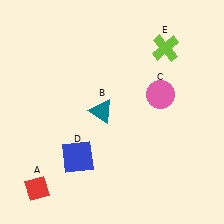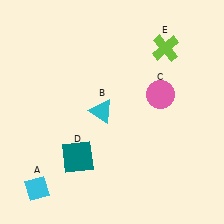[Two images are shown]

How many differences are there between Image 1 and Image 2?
There are 3 differences between the two images.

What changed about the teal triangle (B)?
In Image 1, B is teal. In Image 2, it changed to cyan.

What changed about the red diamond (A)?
In Image 1, A is red. In Image 2, it changed to cyan.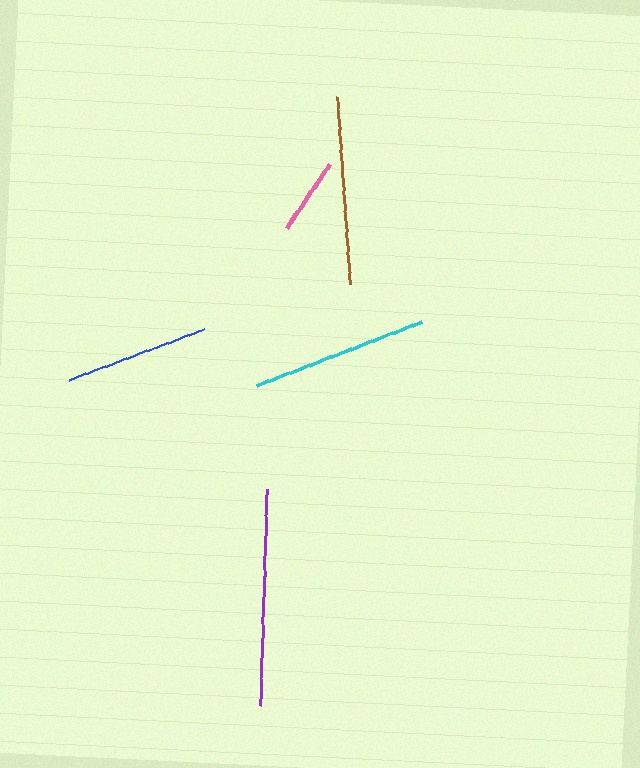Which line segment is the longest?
The purple line is the longest at approximately 218 pixels.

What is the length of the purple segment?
The purple segment is approximately 218 pixels long.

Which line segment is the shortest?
The pink line is the shortest at approximately 77 pixels.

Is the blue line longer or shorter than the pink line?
The blue line is longer than the pink line.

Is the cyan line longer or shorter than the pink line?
The cyan line is longer than the pink line.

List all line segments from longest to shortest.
From longest to shortest: purple, brown, cyan, blue, pink.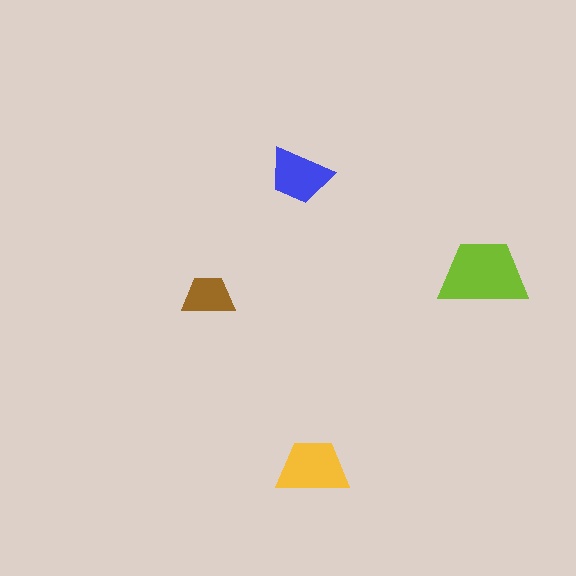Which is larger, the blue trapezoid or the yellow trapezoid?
The yellow one.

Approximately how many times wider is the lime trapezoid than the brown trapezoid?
About 1.5 times wider.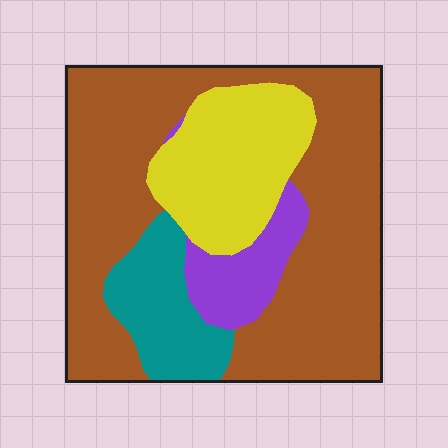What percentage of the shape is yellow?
Yellow covers about 20% of the shape.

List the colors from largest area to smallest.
From largest to smallest: brown, yellow, teal, purple.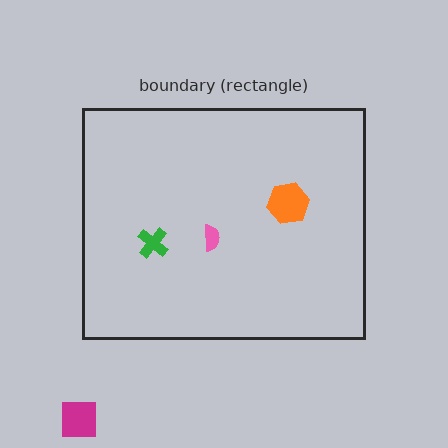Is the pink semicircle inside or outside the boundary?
Inside.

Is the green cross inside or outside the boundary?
Inside.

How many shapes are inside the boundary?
3 inside, 1 outside.